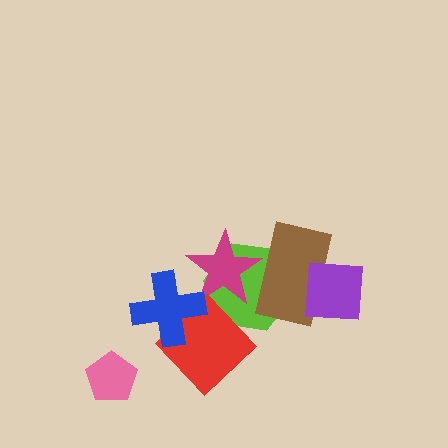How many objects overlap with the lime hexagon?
3 objects overlap with the lime hexagon.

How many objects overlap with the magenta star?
3 objects overlap with the magenta star.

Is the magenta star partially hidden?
Yes, it is partially covered by another shape.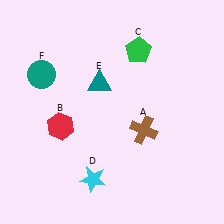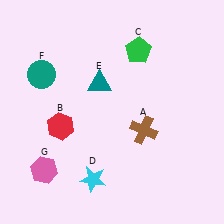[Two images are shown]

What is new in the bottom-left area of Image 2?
A pink hexagon (G) was added in the bottom-left area of Image 2.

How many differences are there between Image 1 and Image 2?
There is 1 difference between the two images.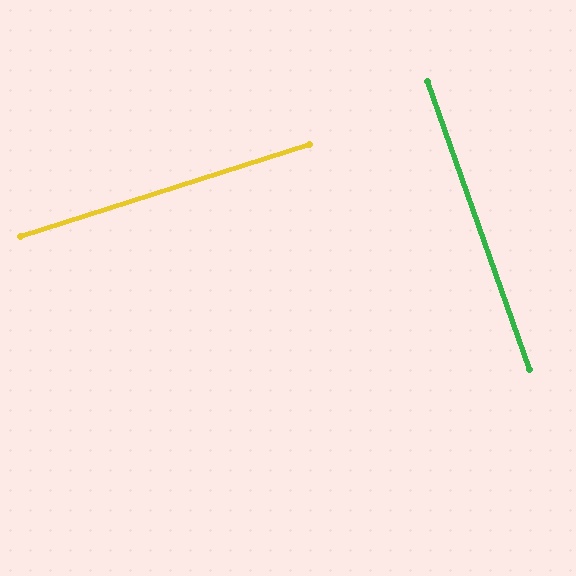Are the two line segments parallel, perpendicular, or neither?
Perpendicular — they meet at approximately 88°.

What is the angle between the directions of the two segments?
Approximately 88 degrees.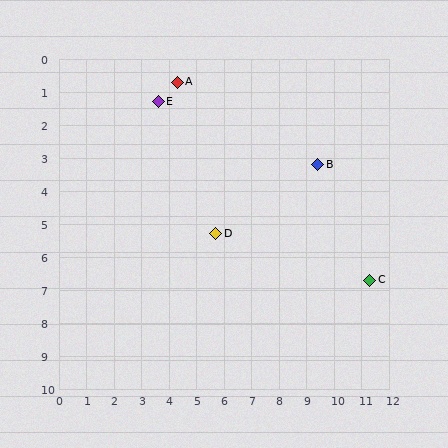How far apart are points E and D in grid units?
Points E and D are about 4.5 grid units apart.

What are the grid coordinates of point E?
Point E is at approximately (3.6, 1.3).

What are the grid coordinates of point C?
Point C is at approximately (11.3, 6.7).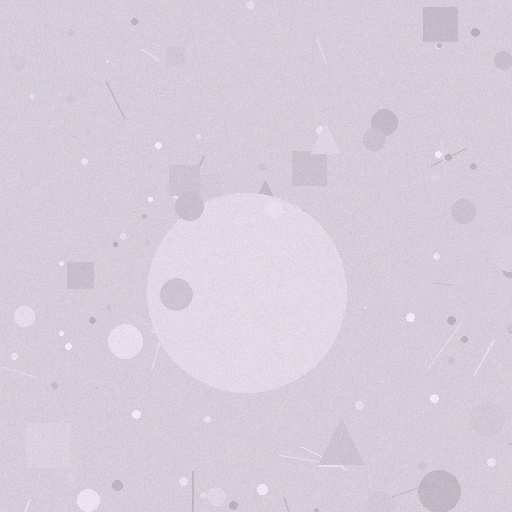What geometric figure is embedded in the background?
A circle is embedded in the background.